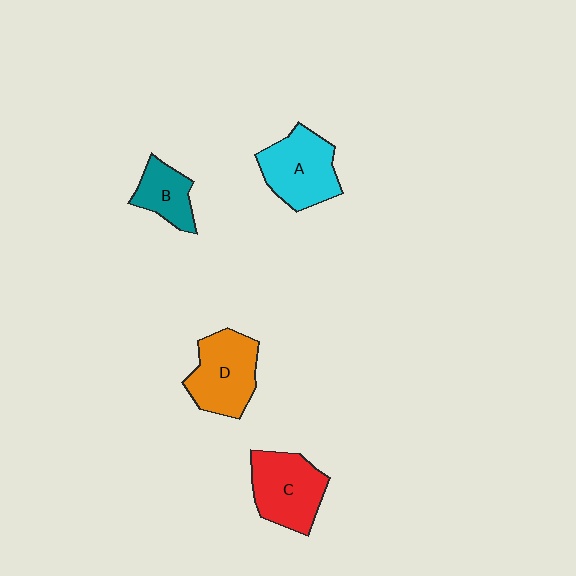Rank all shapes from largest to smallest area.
From largest to smallest: D (orange), C (red), A (cyan), B (teal).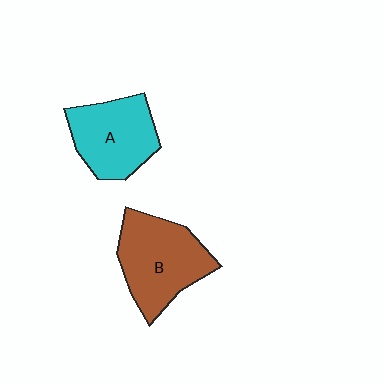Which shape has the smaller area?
Shape A (cyan).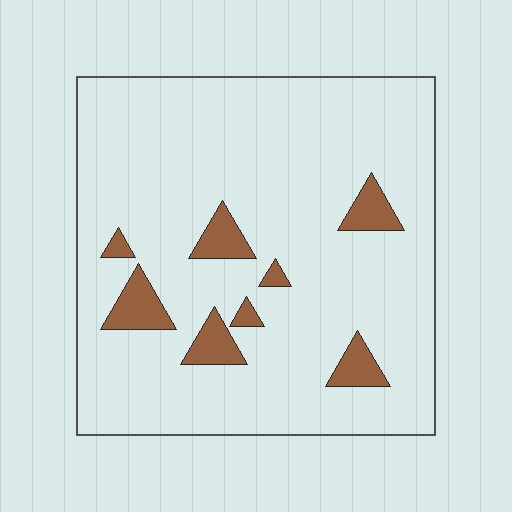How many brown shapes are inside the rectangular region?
8.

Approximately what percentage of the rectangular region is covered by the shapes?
Approximately 10%.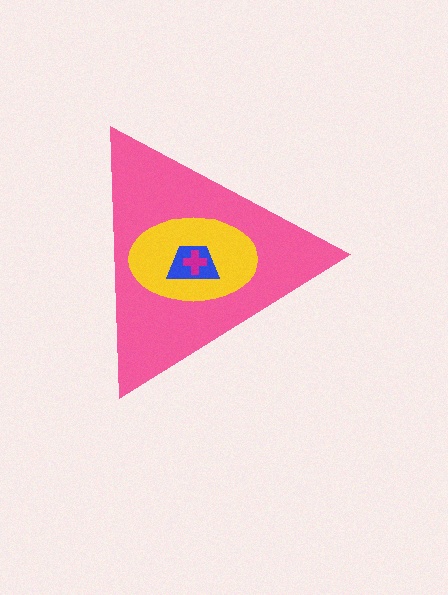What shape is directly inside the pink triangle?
The yellow ellipse.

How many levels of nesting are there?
4.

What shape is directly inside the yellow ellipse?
The blue trapezoid.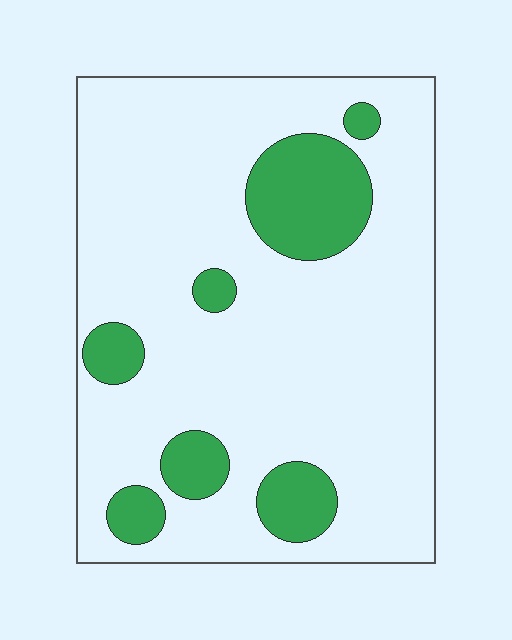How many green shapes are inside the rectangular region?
7.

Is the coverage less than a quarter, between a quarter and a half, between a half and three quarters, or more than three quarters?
Less than a quarter.